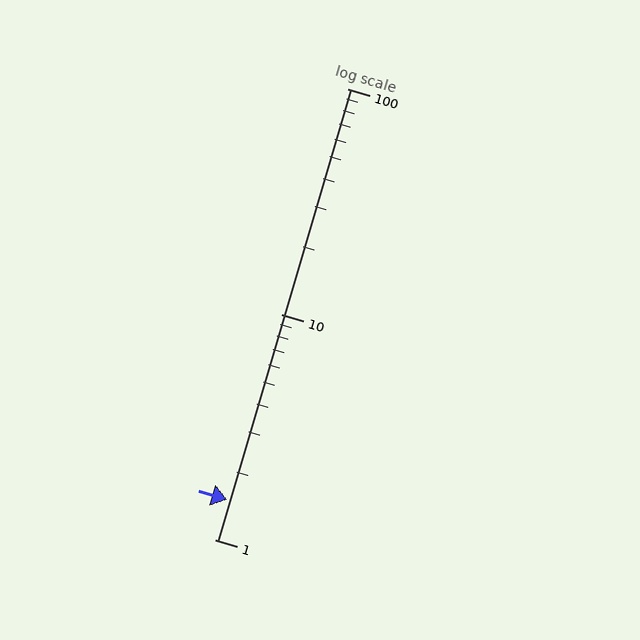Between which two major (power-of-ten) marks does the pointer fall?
The pointer is between 1 and 10.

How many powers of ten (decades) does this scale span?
The scale spans 2 decades, from 1 to 100.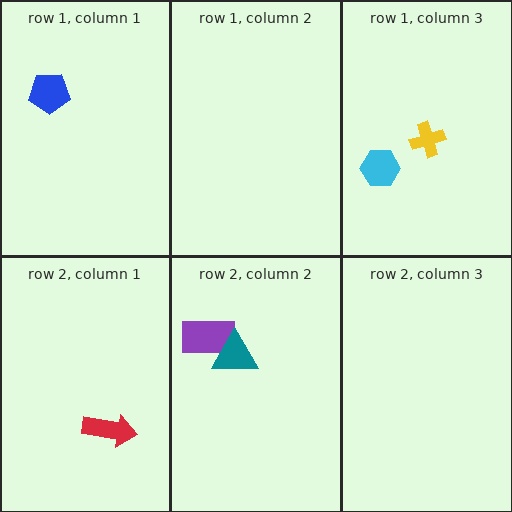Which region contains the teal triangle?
The row 2, column 2 region.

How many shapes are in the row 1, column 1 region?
1.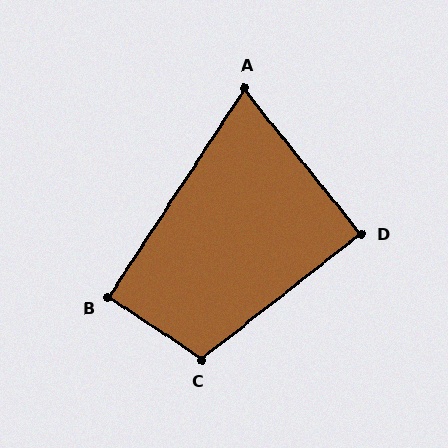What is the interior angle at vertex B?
Approximately 90 degrees (approximately right).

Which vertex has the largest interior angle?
C, at approximately 108 degrees.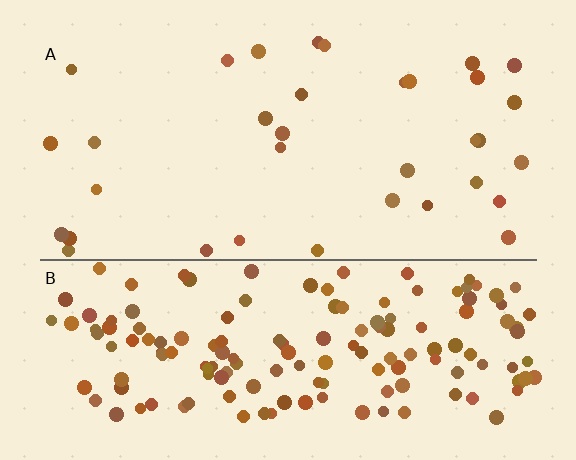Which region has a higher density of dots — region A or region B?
B (the bottom).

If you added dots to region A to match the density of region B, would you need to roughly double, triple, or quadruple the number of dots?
Approximately quadruple.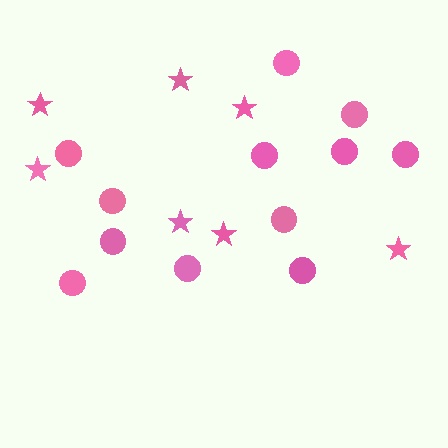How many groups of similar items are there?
There are 2 groups: one group of stars (7) and one group of circles (12).